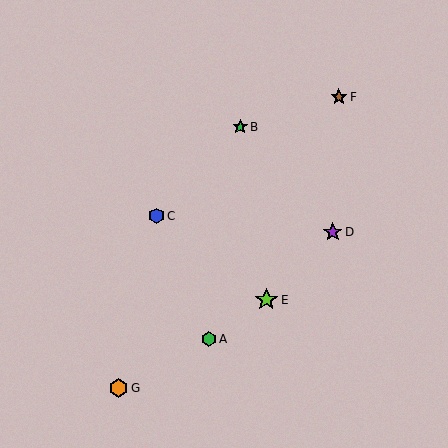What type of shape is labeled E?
Shape E is a lime star.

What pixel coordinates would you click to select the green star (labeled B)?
Click at (240, 127) to select the green star B.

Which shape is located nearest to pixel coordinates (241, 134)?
The green star (labeled B) at (240, 127) is nearest to that location.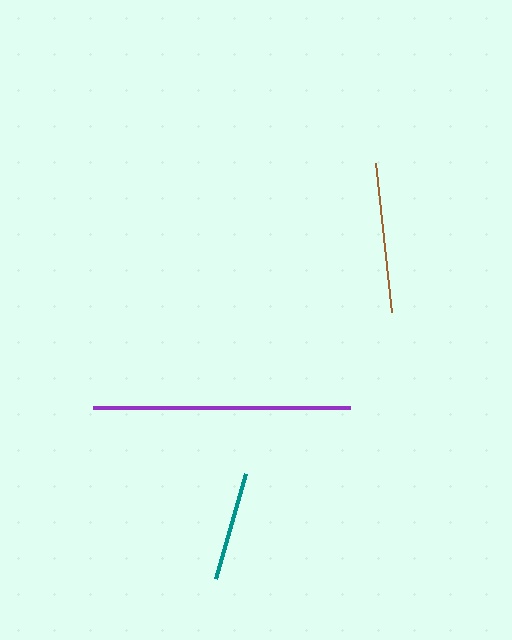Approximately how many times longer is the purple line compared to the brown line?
The purple line is approximately 1.7 times the length of the brown line.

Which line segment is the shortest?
The teal line is the shortest at approximately 109 pixels.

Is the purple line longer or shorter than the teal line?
The purple line is longer than the teal line.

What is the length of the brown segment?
The brown segment is approximately 150 pixels long.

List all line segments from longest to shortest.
From longest to shortest: purple, brown, teal.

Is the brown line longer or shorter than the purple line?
The purple line is longer than the brown line.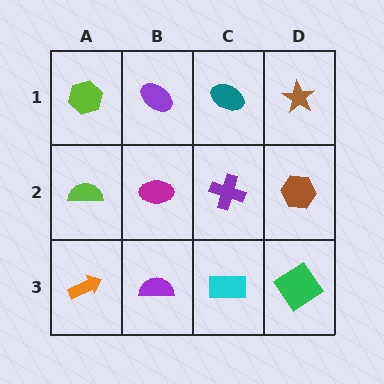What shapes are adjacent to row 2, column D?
A brown star (row 1, column D), a green diamond (row 3, column D), a purple cross (row 2, column C).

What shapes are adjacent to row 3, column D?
A brown hexagon (row 2, column D), a cyan rectangle (row 3, column C).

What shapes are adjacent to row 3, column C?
A purple cross (row 2, column C), a purple semicircle (row 3, column B), a green diamond (row 3, column D).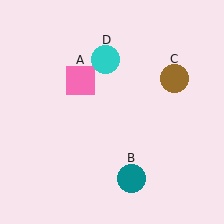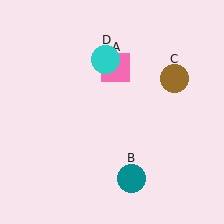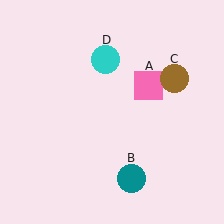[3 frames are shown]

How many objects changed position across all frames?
1 object changed position: pink square (object A).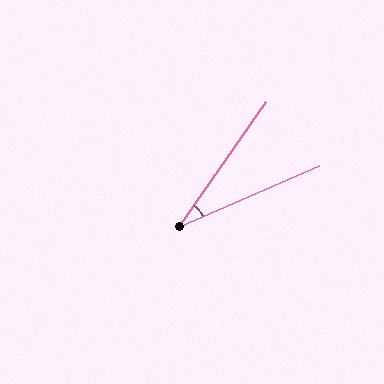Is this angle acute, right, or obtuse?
It is acute.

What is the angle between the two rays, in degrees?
Approximately 32 degrees.